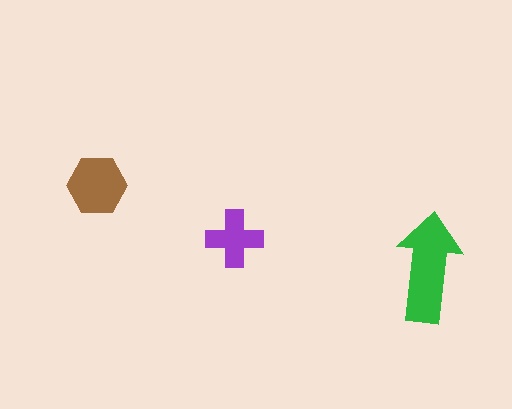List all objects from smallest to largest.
The purple cross, the brown hexagon, the green arrow.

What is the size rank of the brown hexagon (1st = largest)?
2nd.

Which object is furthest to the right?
The green arrow is rightmost.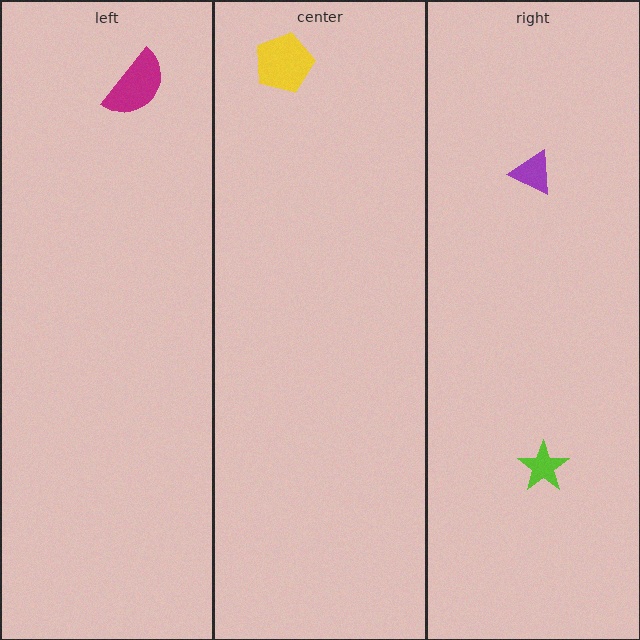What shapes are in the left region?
The magenta semicircle.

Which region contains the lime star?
The right region.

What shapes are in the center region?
The yellow pentagon.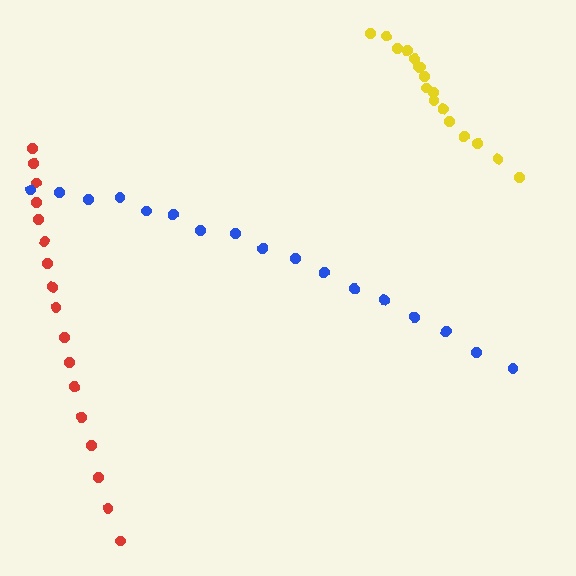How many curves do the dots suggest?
There are 3 distinct paths.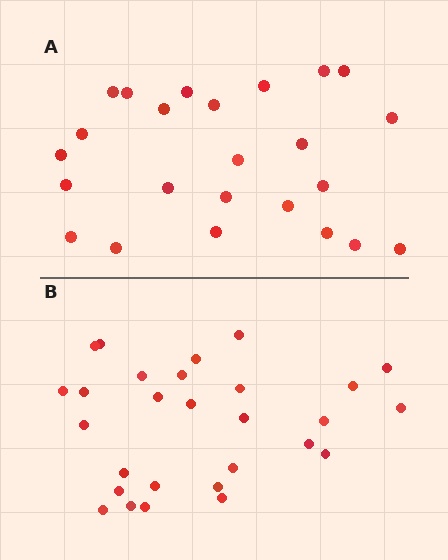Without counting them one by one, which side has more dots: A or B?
Region B (the bottom region) has more dots.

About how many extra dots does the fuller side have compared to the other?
Region B has about 4 more dots than region A.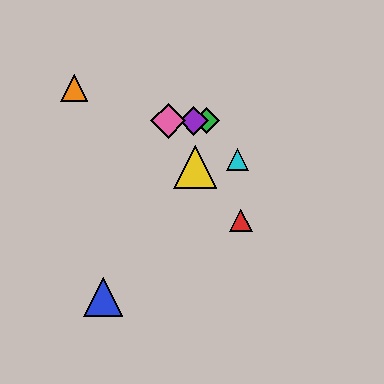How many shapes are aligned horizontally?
3 shapes (the green diamond, the purple diamond, the pink diamond) are aligned horizontally.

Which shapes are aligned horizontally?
The green diamond, the purple diamond, the pink diamond are aligned horizontally.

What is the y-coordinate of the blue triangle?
The blue triangle is at y≈297.